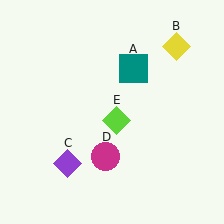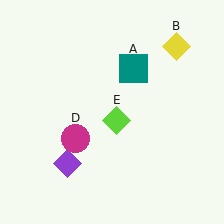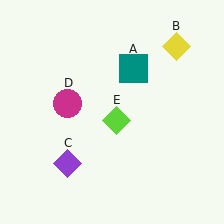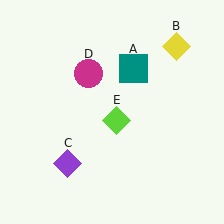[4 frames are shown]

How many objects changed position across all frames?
1 object changed position: magenta circle (object D).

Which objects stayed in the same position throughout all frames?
Teal square (object A) and yellow diamond (object B) and purple diamond (object C) and lime diamond (object E) remained stationary.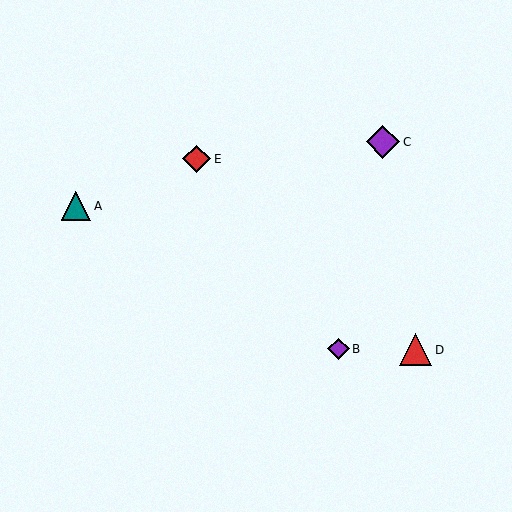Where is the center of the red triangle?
The center of the red triangle is at (416, 350).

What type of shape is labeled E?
Shape E is a red diamond.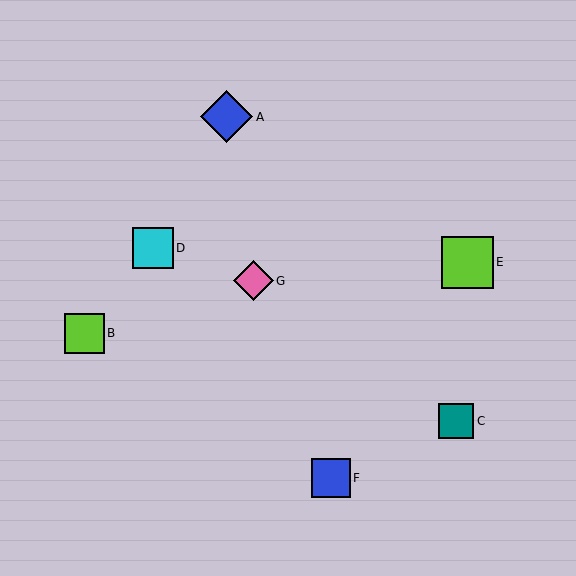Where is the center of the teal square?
The center of the teal square is at (456, 421).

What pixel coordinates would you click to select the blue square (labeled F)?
Click at (331, 478) to select the blue square F.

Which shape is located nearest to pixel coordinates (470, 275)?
The lime square (labeled E) at (467, 262) is nearest to that location.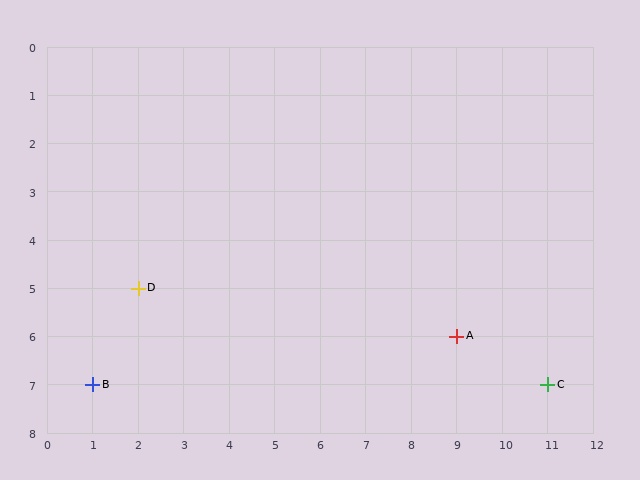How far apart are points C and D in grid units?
Points C and D are 9 columns and 2 rows apart (about 9.2 grid units diagonally).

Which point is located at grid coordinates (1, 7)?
Point B is at (1, 7).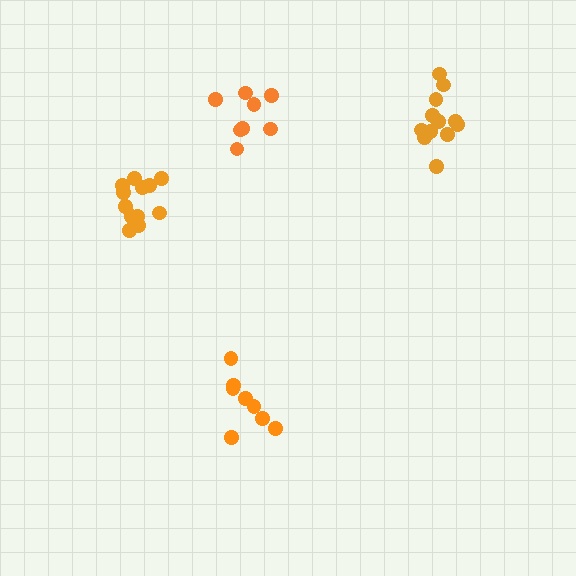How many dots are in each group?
Group 1: 12 dots, Group 2: 12 dots, Group 3: 8 dots, Group 4: 8 dots (40 total).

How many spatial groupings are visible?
There are 4 spatial groupings.